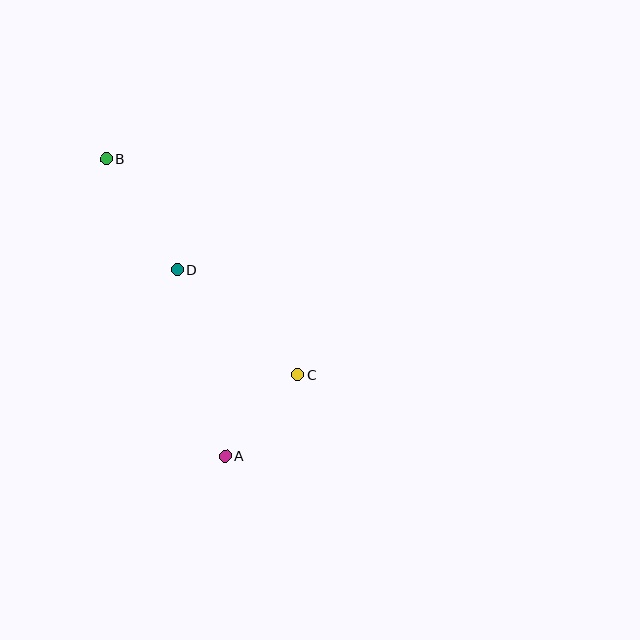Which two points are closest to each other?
Points A and C are closest to each other.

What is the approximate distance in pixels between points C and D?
The distance between C and D is approximately 160 pixels.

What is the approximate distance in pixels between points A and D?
The distance between A and D is approximately 192 pixels.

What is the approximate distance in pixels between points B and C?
The distance between B and C is approximately 288 pixels.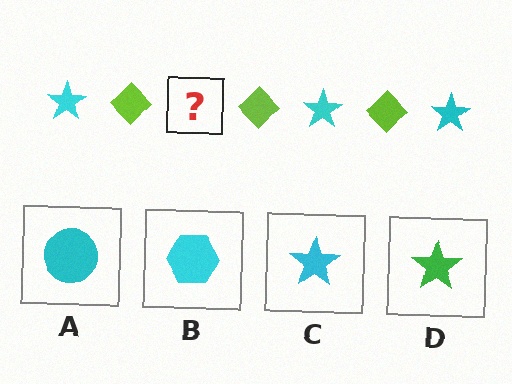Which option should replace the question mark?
Option C.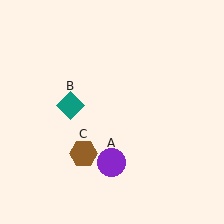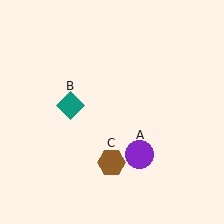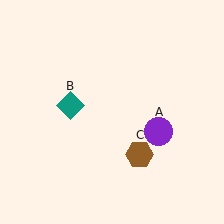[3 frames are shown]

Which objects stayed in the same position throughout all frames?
Teal diamond (object B) remained stationary.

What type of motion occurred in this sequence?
The purple circle (object A), brown hexagon (object C) rotated counterclockwise around the center of the scene.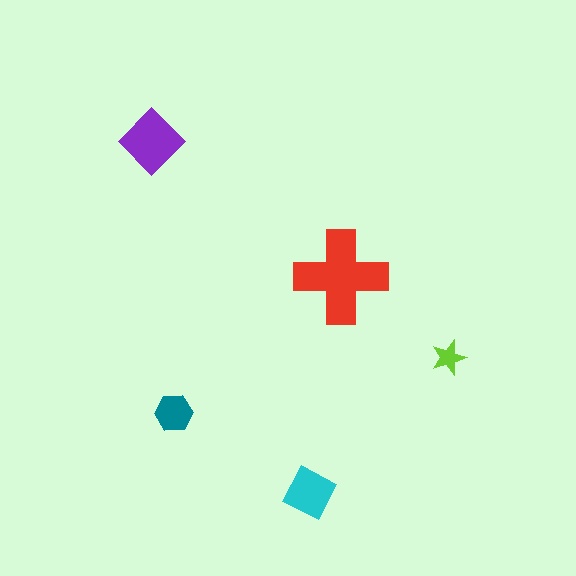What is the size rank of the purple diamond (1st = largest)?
2nd.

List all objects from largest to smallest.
The red cross, the purple diamond, the cyan square, the teal hexagon, the lime star.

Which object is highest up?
The purple diamond is topmost.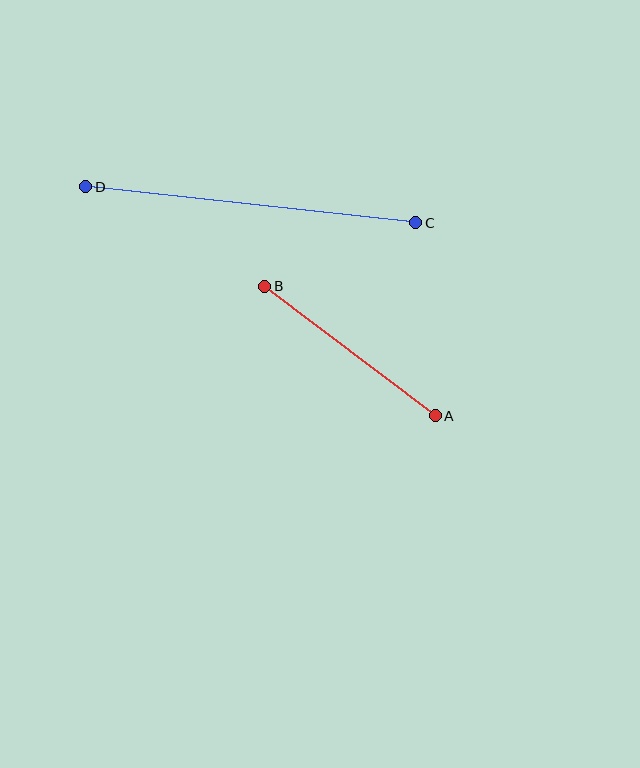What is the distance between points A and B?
The distance is approximately 214 pixels.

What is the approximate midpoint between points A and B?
The midpoint is at approximately (350, 351) pixels.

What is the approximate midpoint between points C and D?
The midpoint is at approximately (251, 205) pixels.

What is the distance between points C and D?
The distance is approximately 332 pixels.